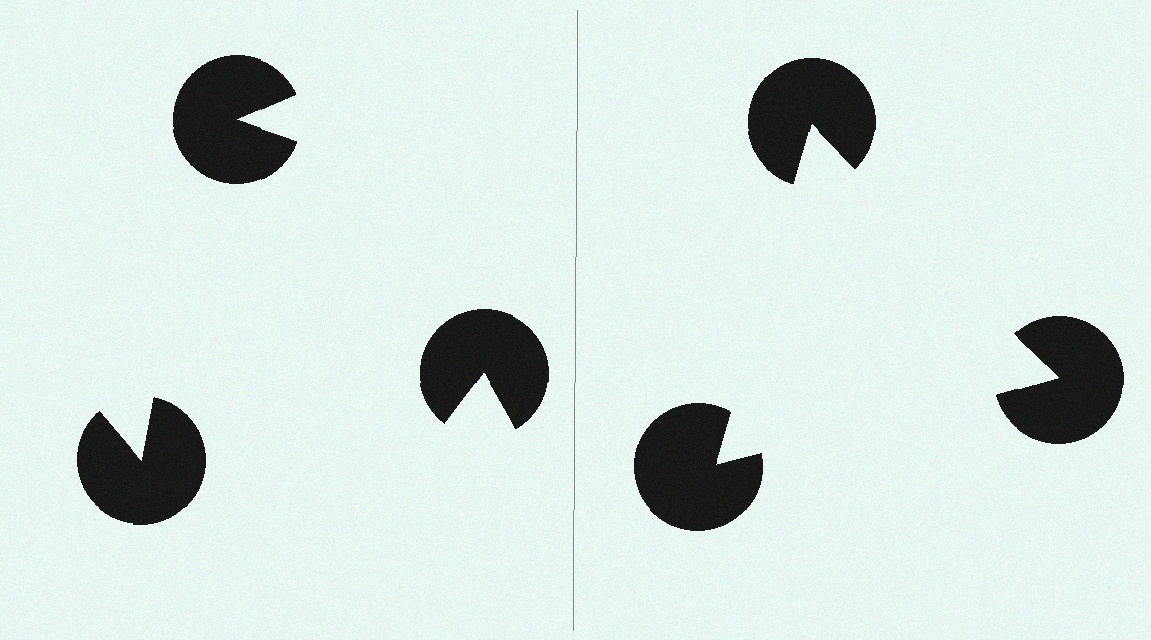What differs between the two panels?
The pac-man discs are positioned identically on both sides; only the wedge orientations differ. On the right they align to a triangle; on the left they are misaligned.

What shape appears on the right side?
An illusory triangle.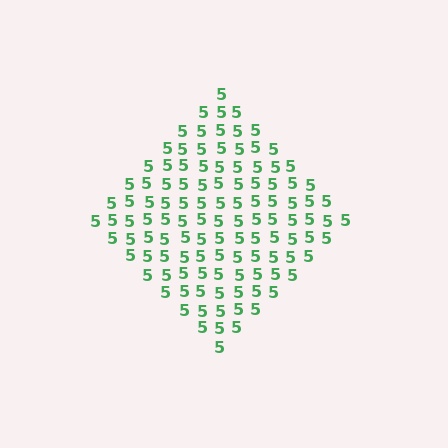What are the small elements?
The small elements are digit 5's.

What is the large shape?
The large shape is a diamond.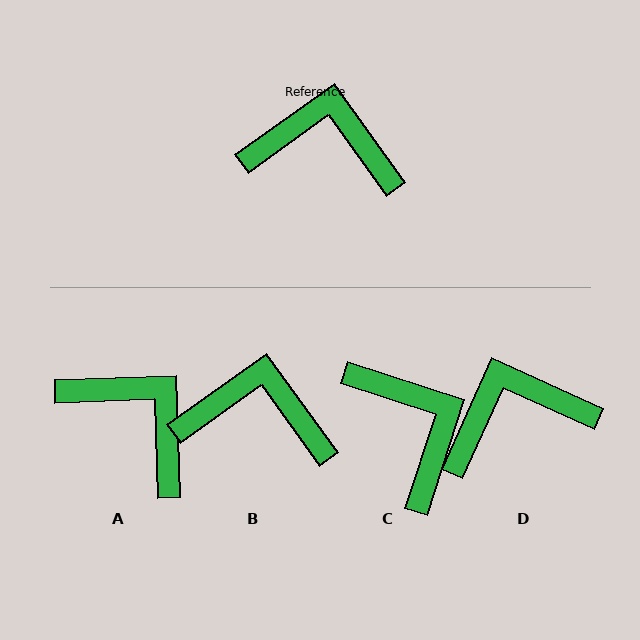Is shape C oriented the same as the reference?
No, it is off by about 53 degrees.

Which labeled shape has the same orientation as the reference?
B.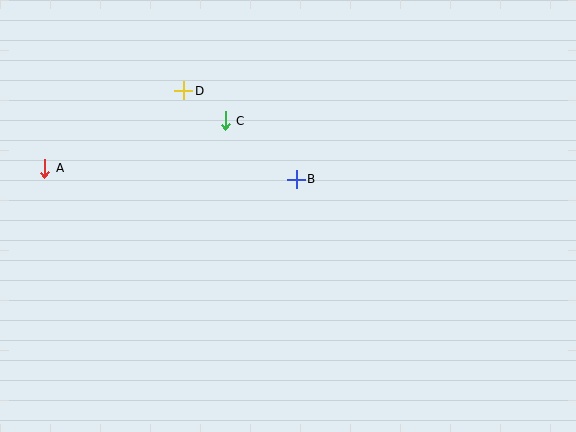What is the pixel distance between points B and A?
The distance between B and A is 252 pixels.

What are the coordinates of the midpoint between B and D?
The midpoint between B and D is at (240, 135).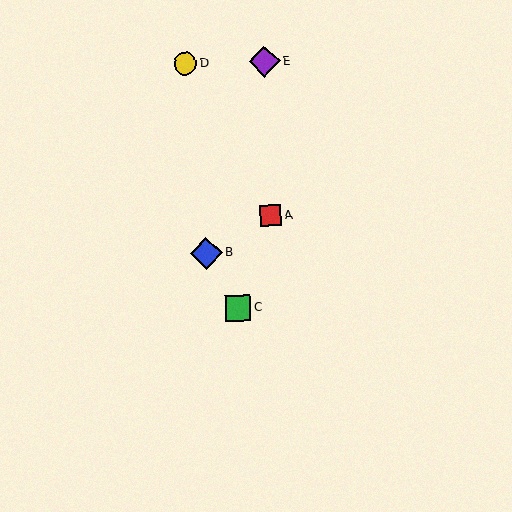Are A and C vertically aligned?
No, A is at x≈270 and C is at x≈238.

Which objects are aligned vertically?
Objects A, E are aligned vertically.